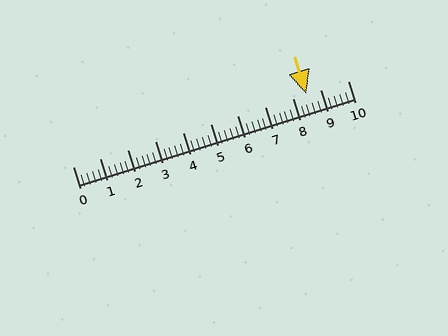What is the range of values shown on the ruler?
The ruler shows values from 0 to 10.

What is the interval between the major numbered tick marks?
The major tick marks are spaced 1 units apart.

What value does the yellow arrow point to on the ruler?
The yellow arrow points to approximately 8.5.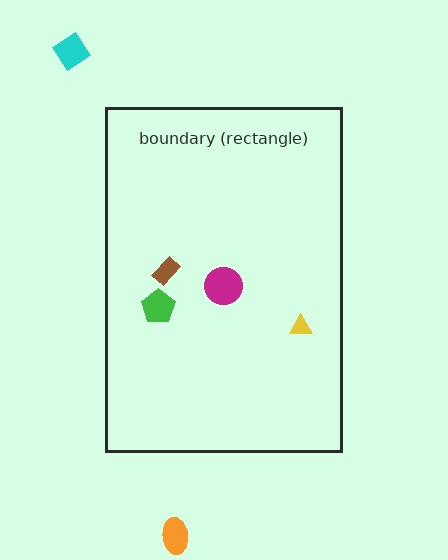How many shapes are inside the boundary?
4 inside, 2 outside.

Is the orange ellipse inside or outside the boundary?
Outside.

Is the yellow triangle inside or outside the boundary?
Inside.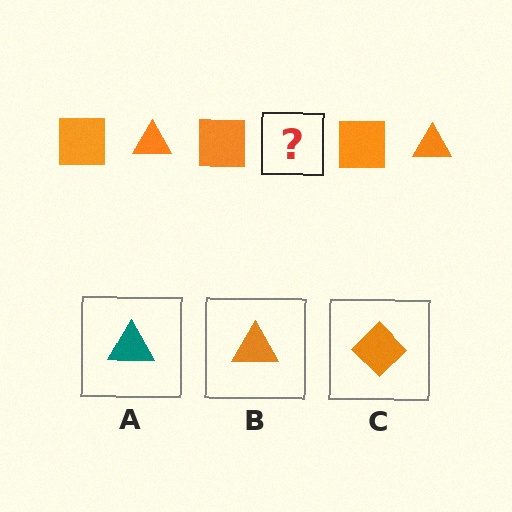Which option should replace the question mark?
Option B.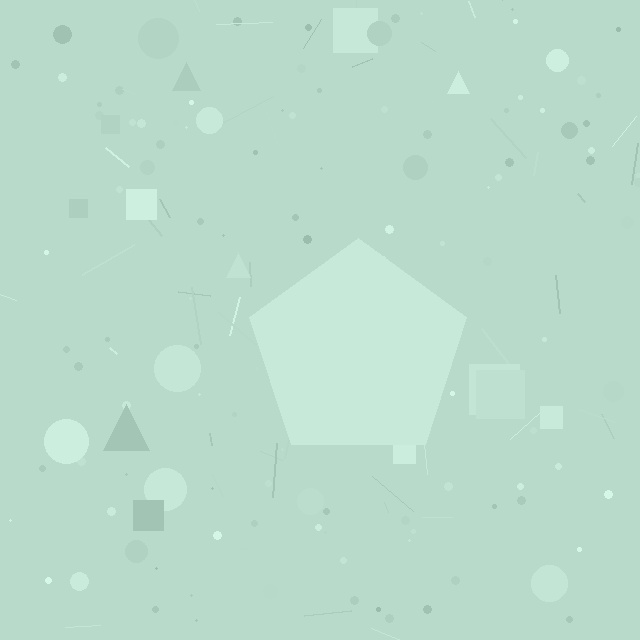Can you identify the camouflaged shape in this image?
The camouflaged shape is a pentagon.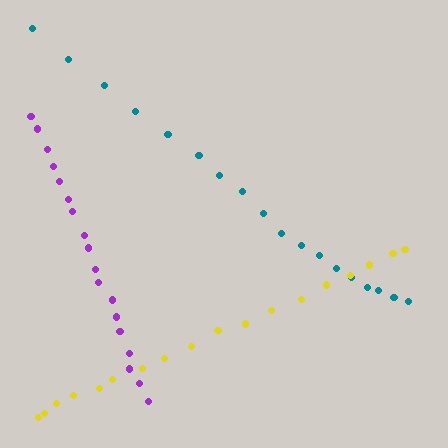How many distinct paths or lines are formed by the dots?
There are 3 distinct paths.